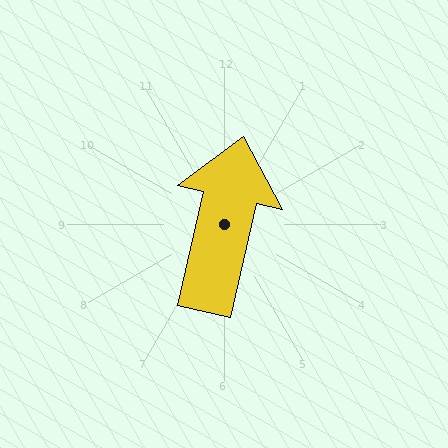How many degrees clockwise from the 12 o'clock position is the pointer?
Approximately 13 degrees.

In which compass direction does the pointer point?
North.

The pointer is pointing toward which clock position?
Roughly 12 o'clock.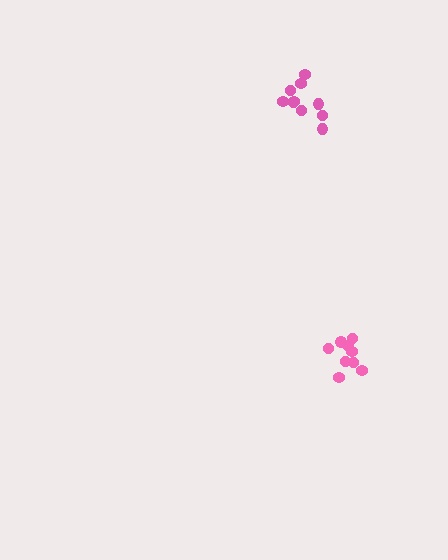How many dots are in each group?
Group 1: 10 dots, Group 2: 9 dots (19 total).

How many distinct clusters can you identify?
There are 2 distinct clusters.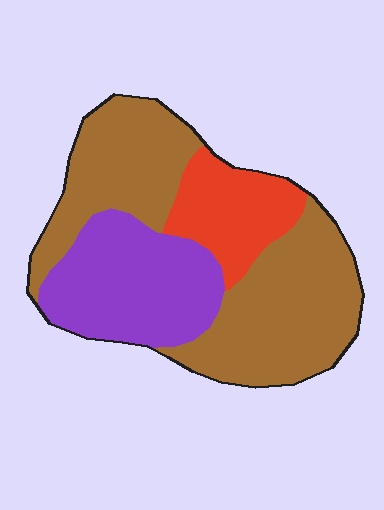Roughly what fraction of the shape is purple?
Purple takes up about one quarter (1/4) of the shape.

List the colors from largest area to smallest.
From largest to smallest: brown, purple, red.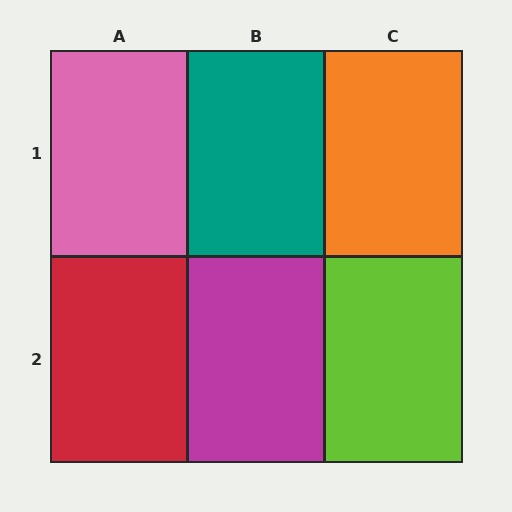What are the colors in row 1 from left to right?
Pink, teal, orange.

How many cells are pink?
1 cell is pink.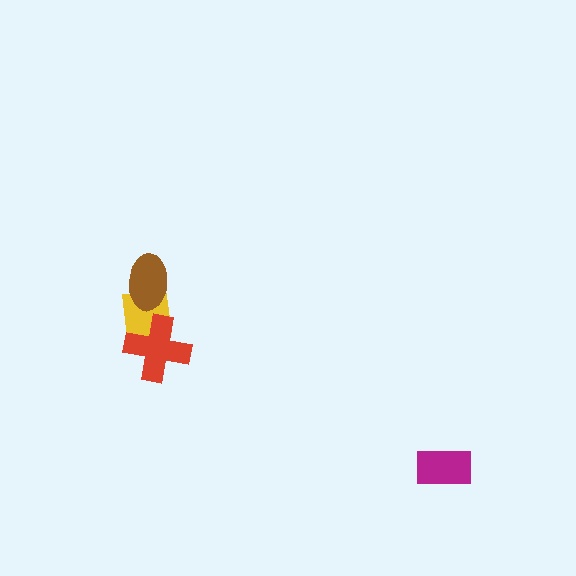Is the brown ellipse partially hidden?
No, no other shape covers it.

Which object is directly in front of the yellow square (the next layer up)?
The brown ellipse is directly in front of the yellow square.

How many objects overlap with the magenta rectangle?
0 objects overlap with the magenta rectangle.